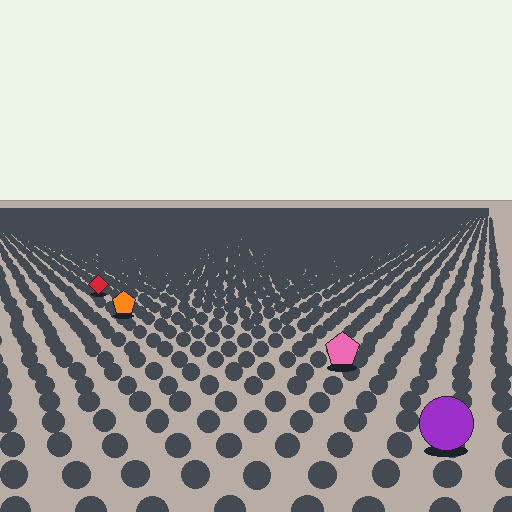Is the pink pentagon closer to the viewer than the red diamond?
Yes. The pink pentagon is closer — you can tell from the texture gradient: the ground texture is coarser near it.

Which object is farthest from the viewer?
The red diamond is farthest from the viewer. It appears smaller and the ground texture around it is denser.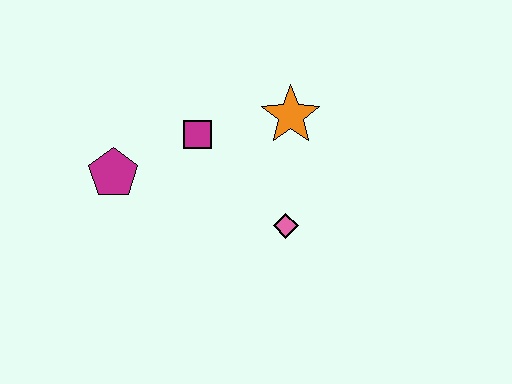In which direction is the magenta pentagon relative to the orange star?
The magenta pentagon is to the left of the orange star.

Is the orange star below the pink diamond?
No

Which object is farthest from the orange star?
The magenta pentagon is farthest from the orange star.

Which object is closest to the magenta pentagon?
The magenta square is closest to the magenta pentagon.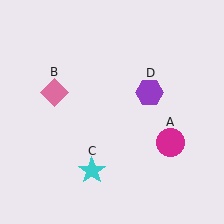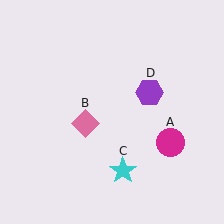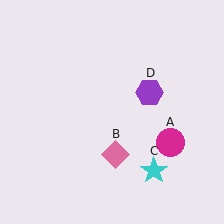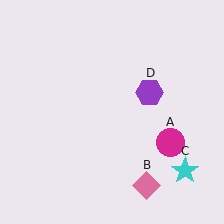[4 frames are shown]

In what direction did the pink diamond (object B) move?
The pink diamond (object B) moved down and to the right.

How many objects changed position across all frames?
2 objects changed position: pink diamond (object B), cyan star (object C).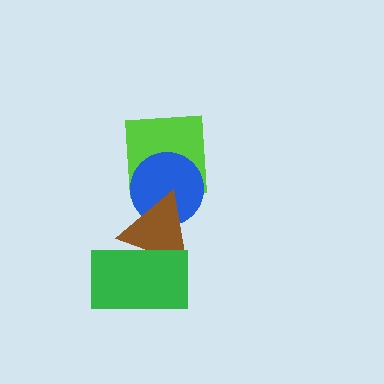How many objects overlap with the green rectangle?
1 object overlaps with the green rectangle.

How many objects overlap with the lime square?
1 object overlaps with the lime square.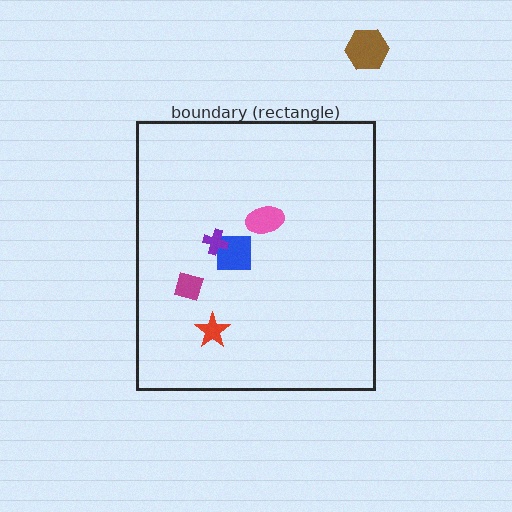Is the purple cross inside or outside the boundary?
Inside.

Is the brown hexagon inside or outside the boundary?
Outside.